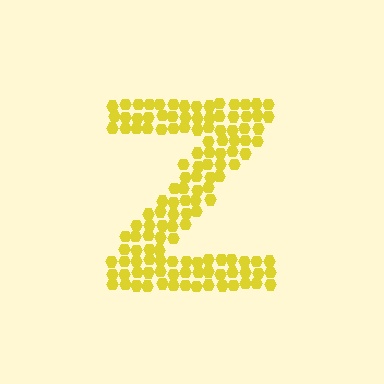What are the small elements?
The small elements are hexagons.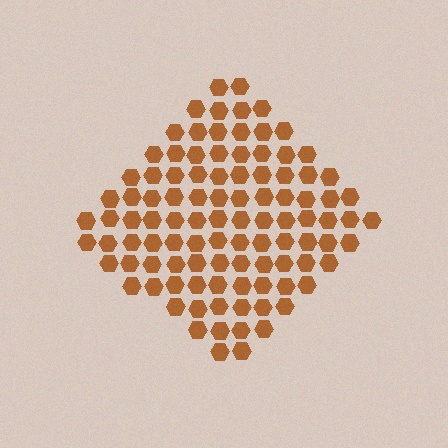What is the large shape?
The large shape is a diamond.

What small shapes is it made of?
It is made of small hexagons.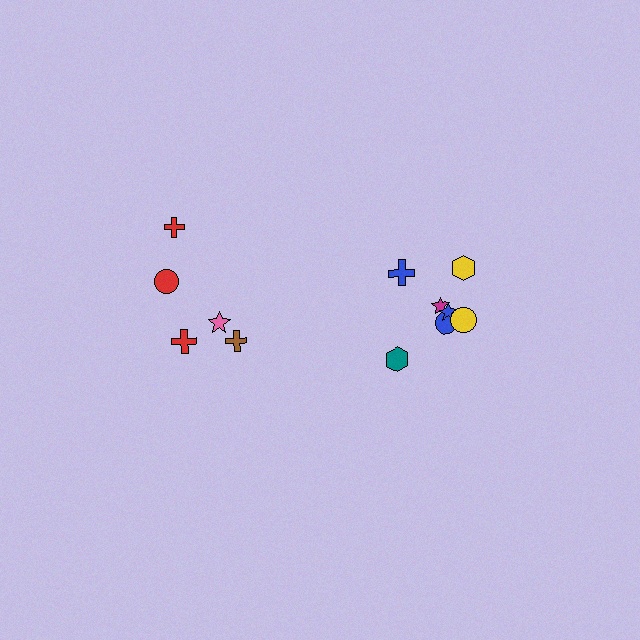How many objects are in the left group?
There are 5 objects.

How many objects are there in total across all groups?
There are 12 objects.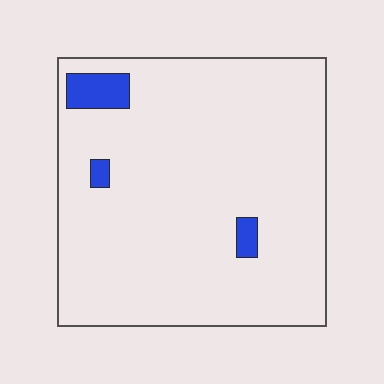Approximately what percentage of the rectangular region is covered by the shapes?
Approximately 5%.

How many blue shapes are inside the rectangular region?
3.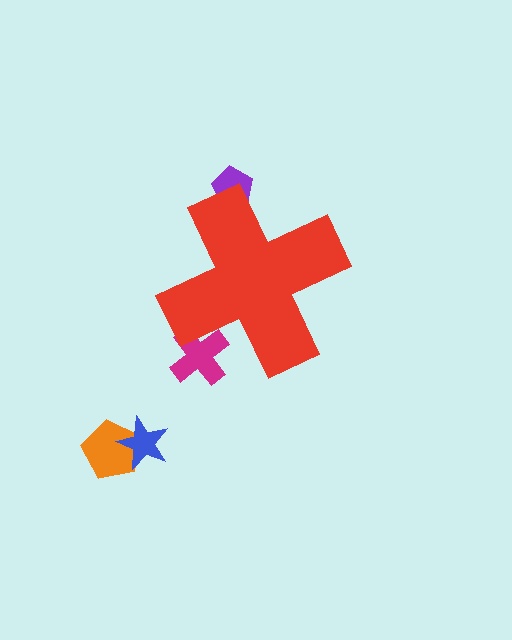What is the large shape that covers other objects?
A red cross.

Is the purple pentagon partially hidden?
Yes, the purple pentagon is partially hidden behind the red cross.